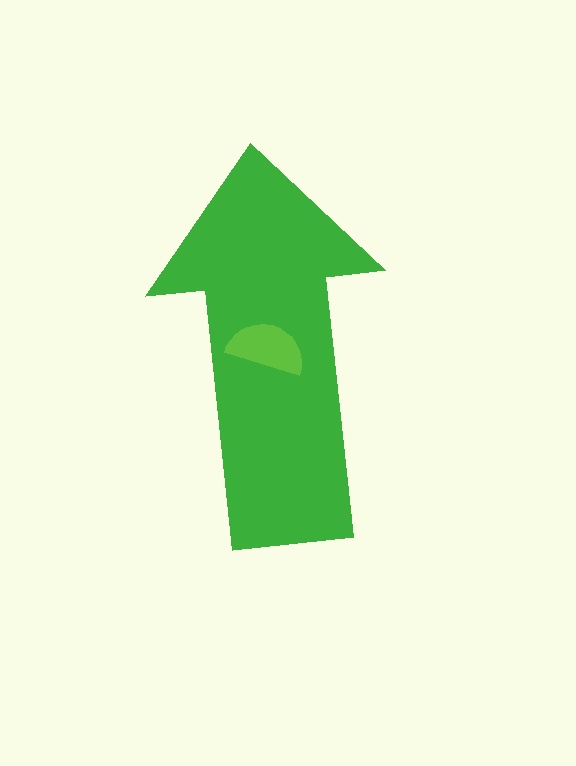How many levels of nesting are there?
2.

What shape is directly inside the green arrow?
The lime semicircle.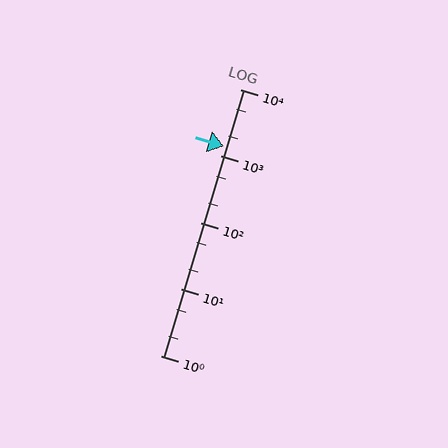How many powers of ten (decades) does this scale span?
The scale spans 4 decades, from 1 to 10000.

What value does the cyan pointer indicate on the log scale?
The pointer indicates approximately 1400.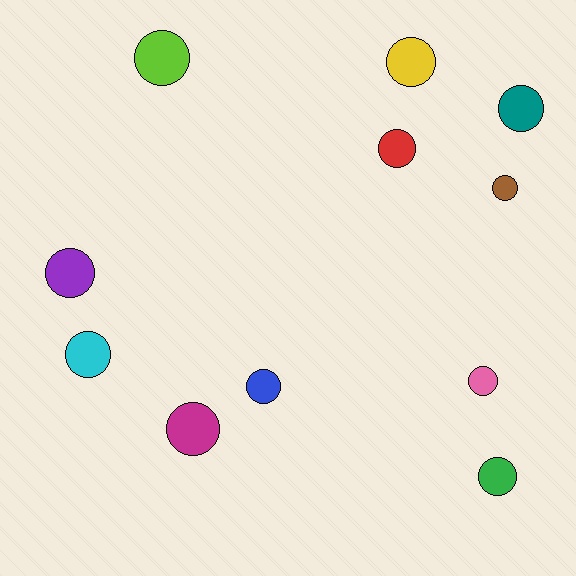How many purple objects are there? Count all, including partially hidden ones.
There is 1 purple object.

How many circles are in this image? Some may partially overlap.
There are 11 circles.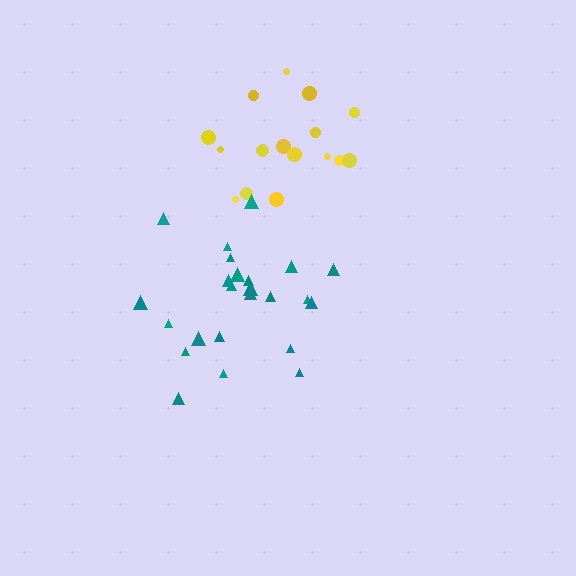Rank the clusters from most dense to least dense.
yellow, teal.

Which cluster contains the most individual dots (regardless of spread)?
Teal (24).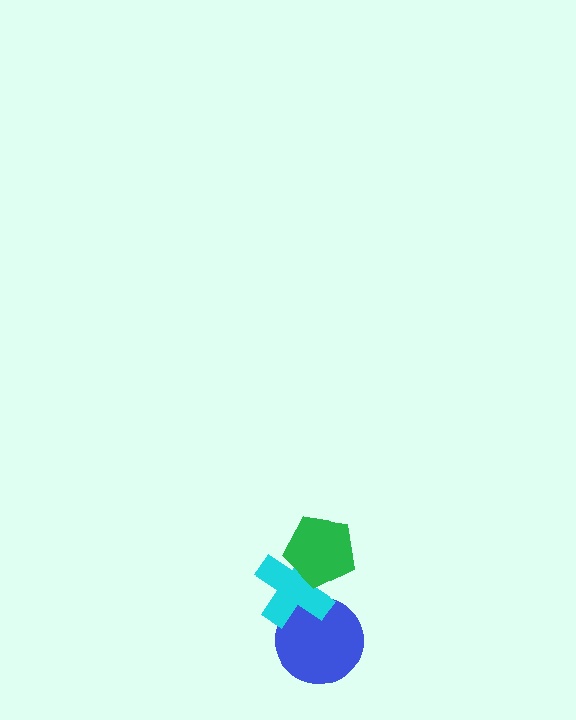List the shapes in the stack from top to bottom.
From top to bottom: the green pentagon, the cyan cross, the blue circle.